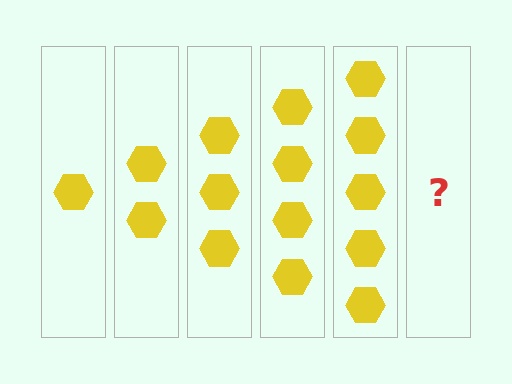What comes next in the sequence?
The next element should be 6 hexagons.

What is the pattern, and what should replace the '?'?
The pattern is that each step adds one more hexagon. The '?' should be 6 hexagons.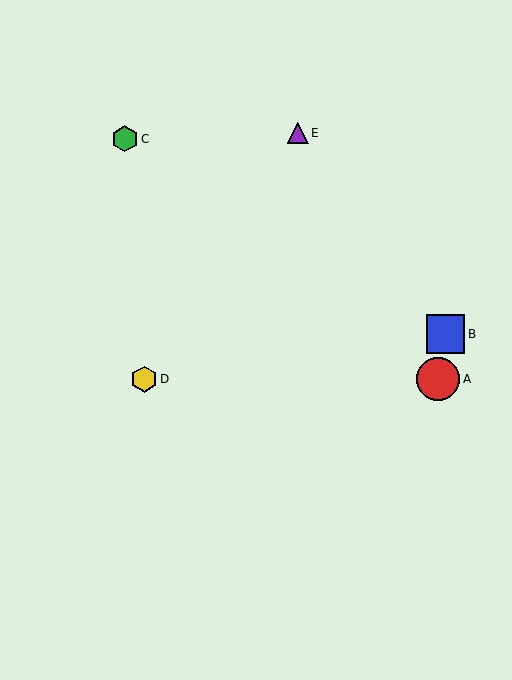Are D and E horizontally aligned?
No, D is at y≈379 and E is at y≈133.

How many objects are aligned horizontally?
2 objects (A, D) are aligned horizontally.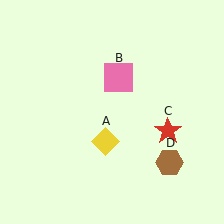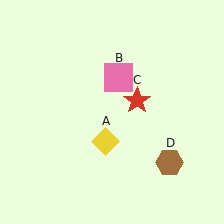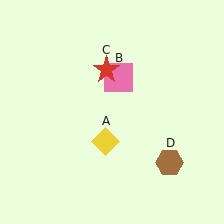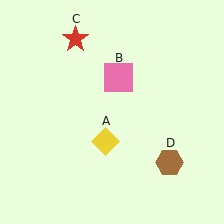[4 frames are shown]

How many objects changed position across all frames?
1 object changed position: red star (object C).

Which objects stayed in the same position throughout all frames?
Yellow diamond (object A) and pink square (object B) and brown hexagon (object D) remained stationary.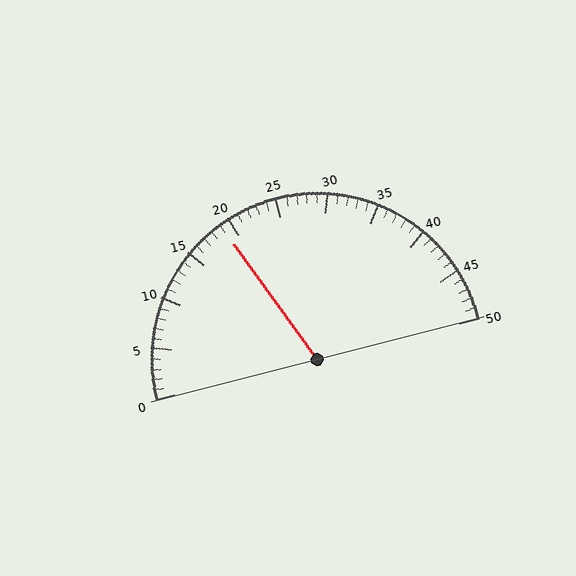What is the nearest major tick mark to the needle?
The nearest major tick mark is 20.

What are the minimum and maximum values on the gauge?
The gauge ranges from 0 to 50.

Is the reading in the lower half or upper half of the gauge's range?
The reading is in the lower half of the range (0 to 50).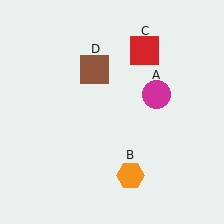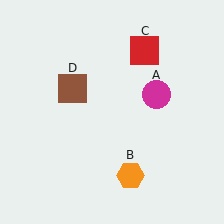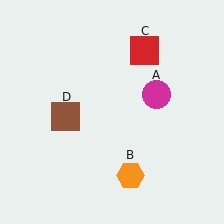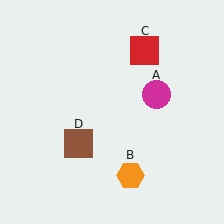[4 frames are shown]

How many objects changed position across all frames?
1 object changed position: brown square (object D).